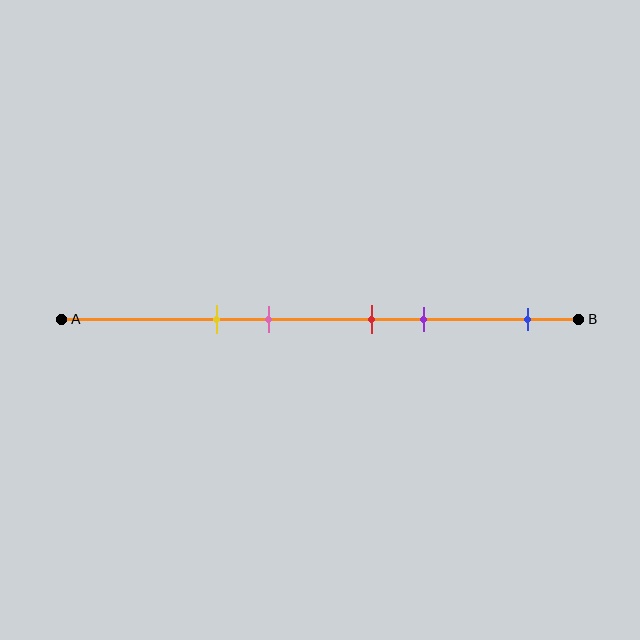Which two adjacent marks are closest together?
The red and purple marks are the closest adjacent pair.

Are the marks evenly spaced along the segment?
No, the marks are not evenly spaced.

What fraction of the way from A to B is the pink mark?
The pink mark is approximately 40% (0.4) of the way from A to B.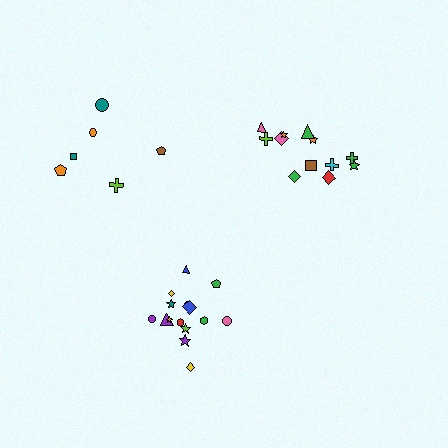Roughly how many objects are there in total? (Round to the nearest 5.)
Roughly 35 objects in total.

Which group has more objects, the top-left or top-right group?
The top-right group.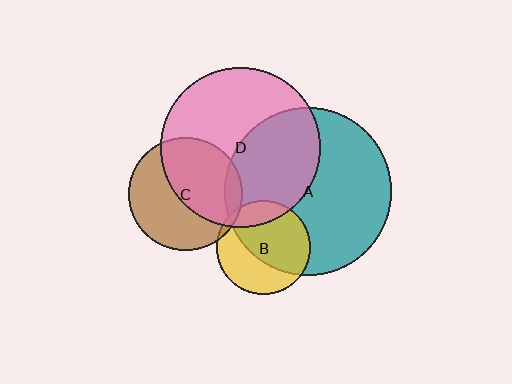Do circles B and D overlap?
Yes.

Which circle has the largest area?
Circle A (teal).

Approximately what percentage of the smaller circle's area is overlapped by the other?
Approximately 15%.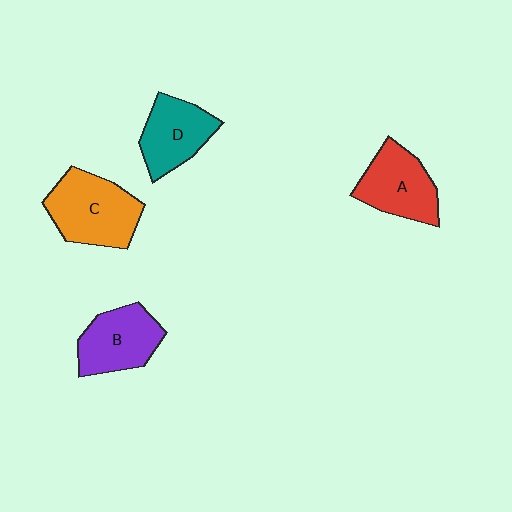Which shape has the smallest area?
Shape D (teal).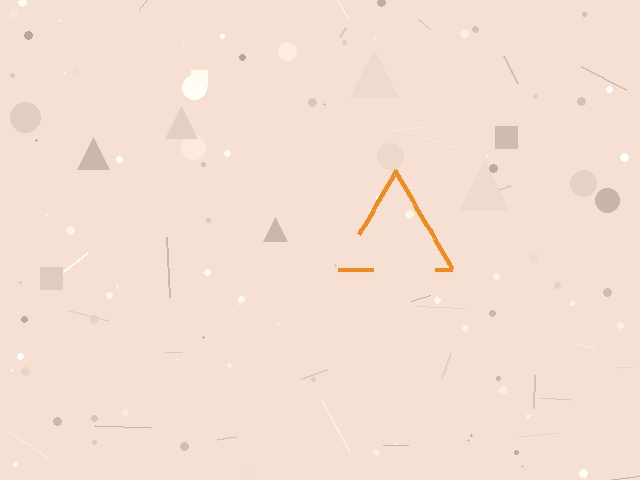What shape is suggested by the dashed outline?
The dashed outline suggests a triangle.